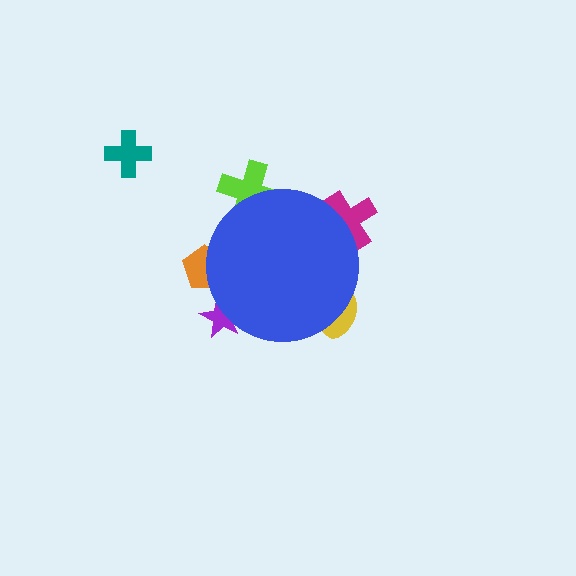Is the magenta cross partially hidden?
Yes, the magenta cross is partially hidden behind the blue circle.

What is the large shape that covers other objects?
A blue circle.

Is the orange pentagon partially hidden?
Yes, the orange pentagon is partially hidden behind the blue circle.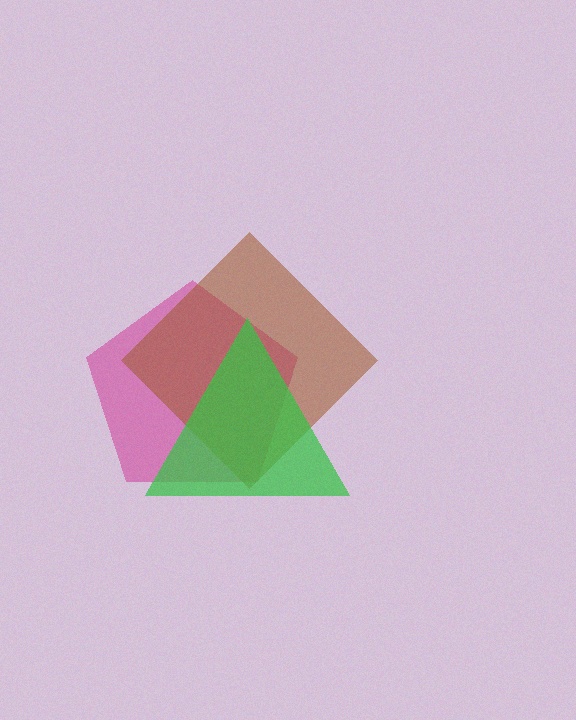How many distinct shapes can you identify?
There are 3 distinct shapes: a magenta pentagon, a brown diamond, a green triangle.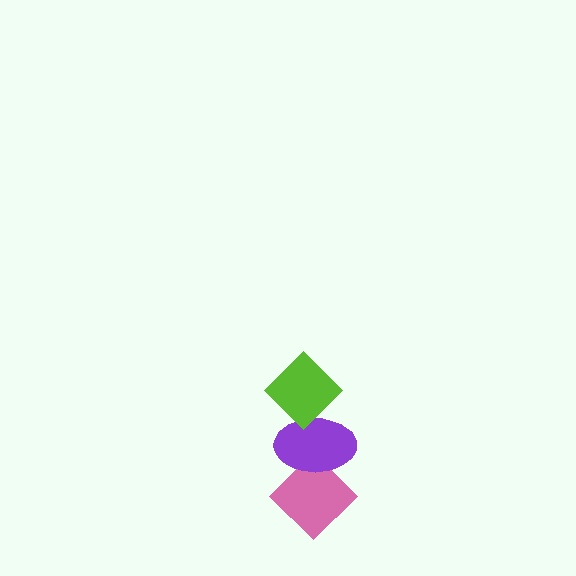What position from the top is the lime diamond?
The lime diamond is 1st from the top.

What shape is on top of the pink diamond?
The purple ellipse is on top of the pink diamond.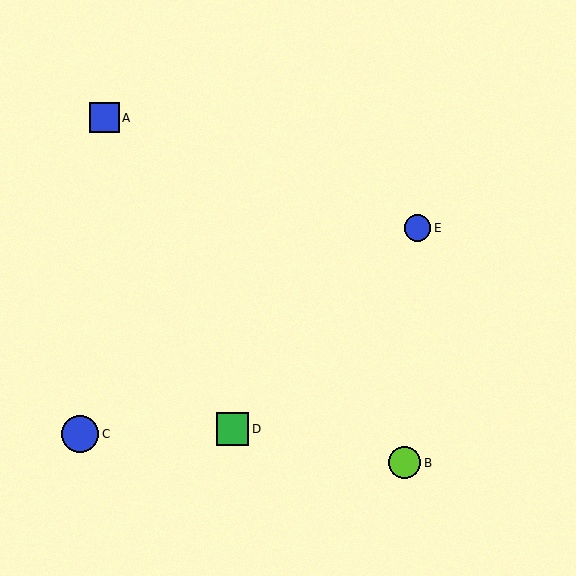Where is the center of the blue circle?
The center of the blue circle is at (80, 434).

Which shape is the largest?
The blue circle (labeled C) is the largest.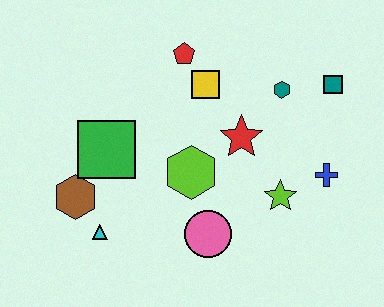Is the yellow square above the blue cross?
Yes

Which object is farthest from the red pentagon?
The cyan triangle is farthest from the red pentagon.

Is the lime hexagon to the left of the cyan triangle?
No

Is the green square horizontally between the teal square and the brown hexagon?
Yes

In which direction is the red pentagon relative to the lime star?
The red pentagon is above the lime star.